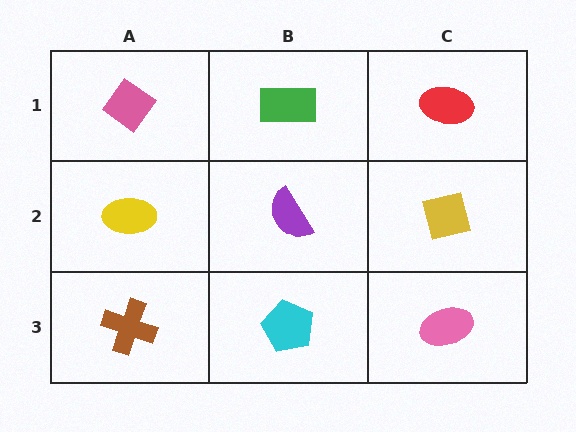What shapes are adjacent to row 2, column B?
A green rectangle (row 1, column B), a cyan pentagon (row 3, column B), a yellow ellipse (row 2, column A), a yellow square (row 2, column C).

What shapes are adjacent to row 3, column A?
A yellow ellipse (row 2, column A), a cyan pentagon (row 3, column B).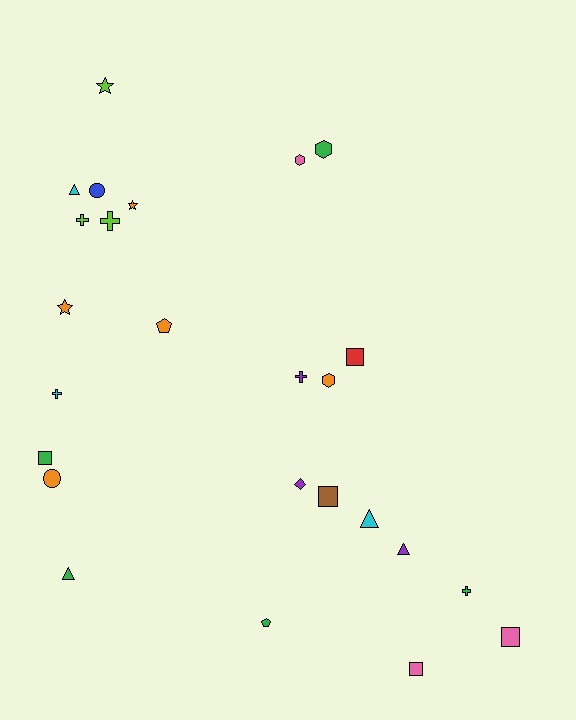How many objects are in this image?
There are 25 objects.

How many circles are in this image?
There are 2 circles.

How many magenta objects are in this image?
There are no magenta objects.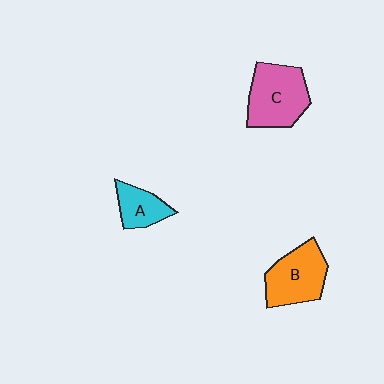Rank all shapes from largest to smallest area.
From largest to smallest: C (pink), B (orange), A (cyan).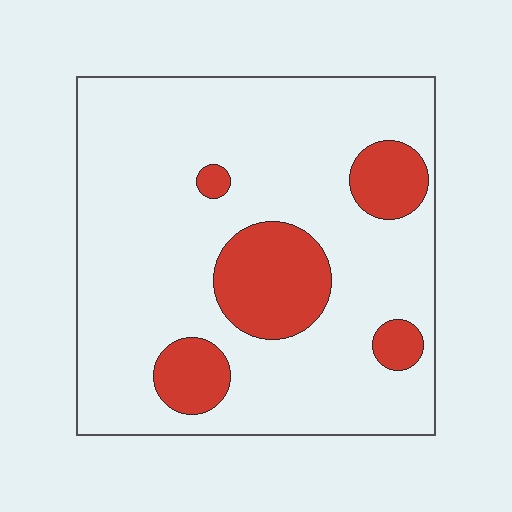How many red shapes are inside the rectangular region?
5.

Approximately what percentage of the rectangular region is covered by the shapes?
Approximately 20%.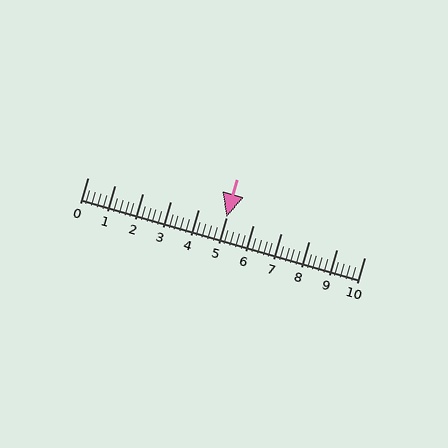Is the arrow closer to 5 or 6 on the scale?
The arrow is closer to 5.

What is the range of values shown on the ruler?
The ruler shows values from 0 to 10.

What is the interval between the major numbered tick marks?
The major tick marks are spaced 1 units apart.